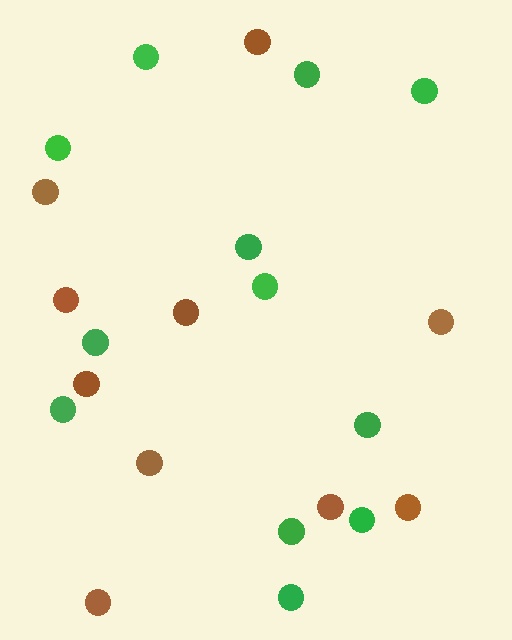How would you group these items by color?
There are 2 groups: one group of brown circles (10) and one group of green circles (12).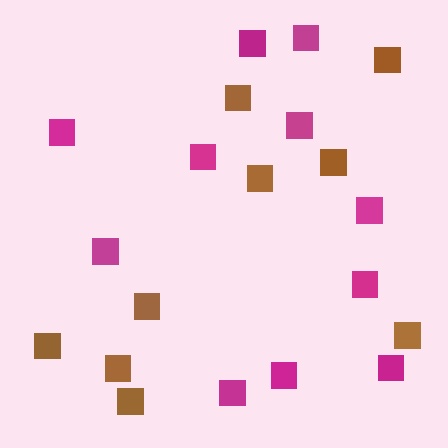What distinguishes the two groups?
There are 2 groups: one group of brown squares (9) and one group of magenta squares (11).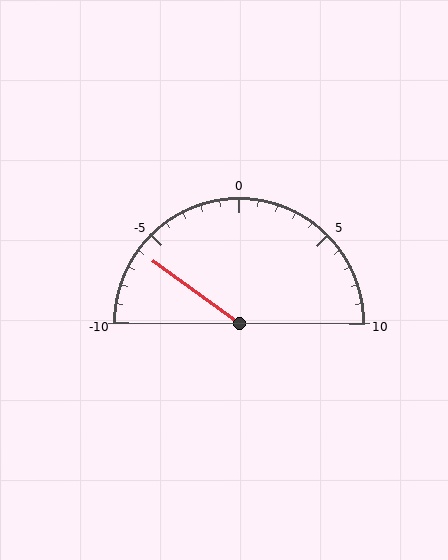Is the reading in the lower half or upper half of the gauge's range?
The reading is in the lower half of the range (-10 to 10).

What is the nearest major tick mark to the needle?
The nearest major tick mark is -5.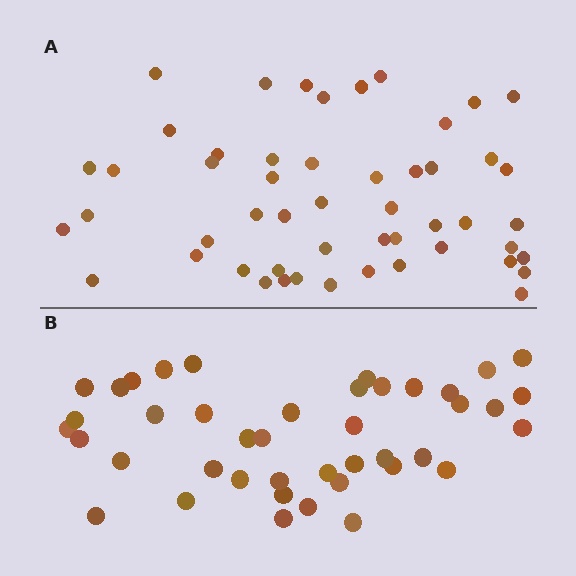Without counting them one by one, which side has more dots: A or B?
Region A (the top region) has more dots.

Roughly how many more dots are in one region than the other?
Region A has roughly 8 or so more dots than region B.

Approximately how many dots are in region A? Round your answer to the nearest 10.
About 50 dots. (The exact count is 51, which rounds to 50.)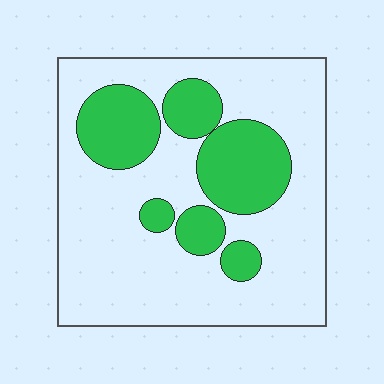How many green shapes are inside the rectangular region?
6.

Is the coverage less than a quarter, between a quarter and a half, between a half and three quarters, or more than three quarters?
Between a quarter and a half.